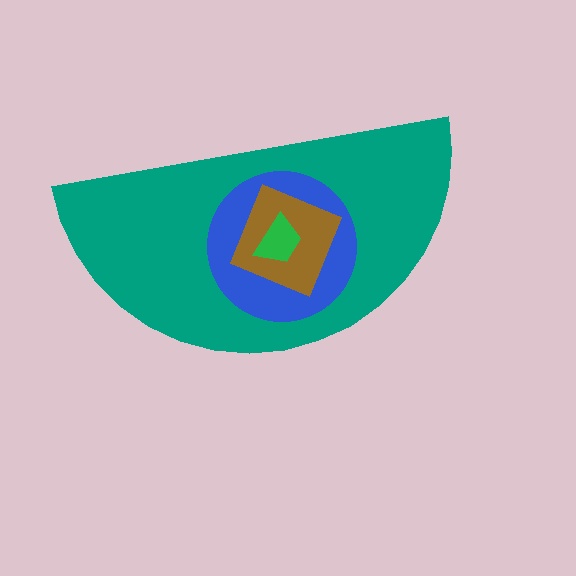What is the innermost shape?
The green trapezoid.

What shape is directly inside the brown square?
The green trapezoid.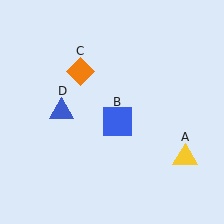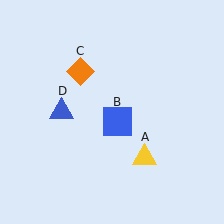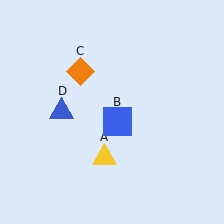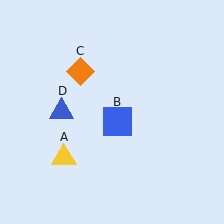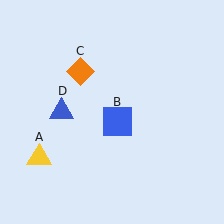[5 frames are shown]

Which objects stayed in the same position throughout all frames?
Blue square (object B) and orange diamond (object C) and blue triangle (object D) remained stationary.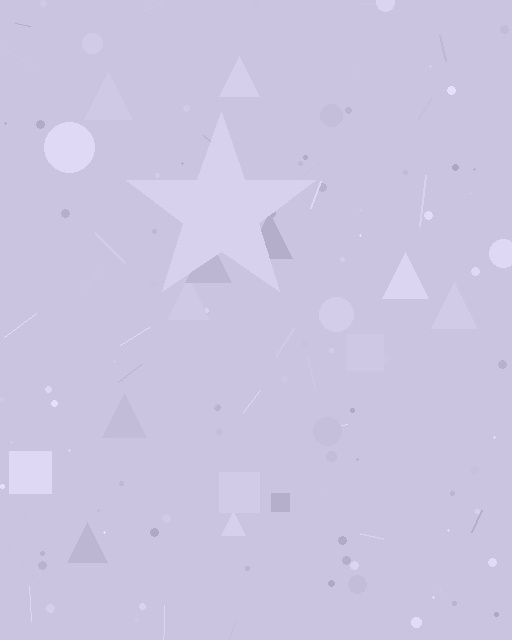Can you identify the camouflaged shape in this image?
The camouflaged shape is a star.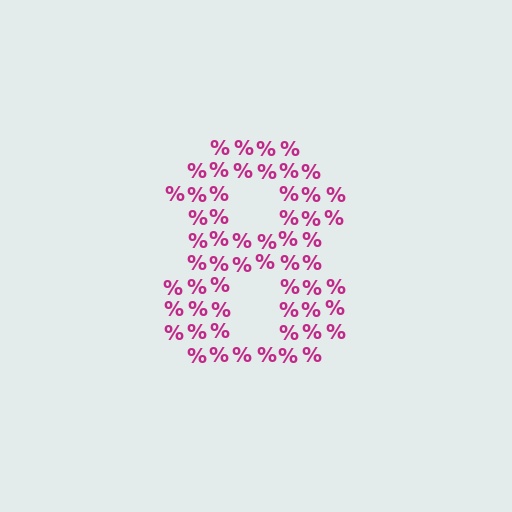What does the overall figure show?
The overall figure shows the digit 8.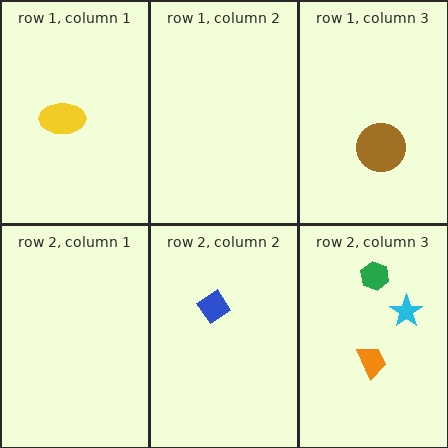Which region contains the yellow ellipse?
The row 1, column 1 region.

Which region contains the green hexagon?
The row 2, column 3 region.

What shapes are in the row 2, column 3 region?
The cyan star, the orange trapezoid, the green hexagon.